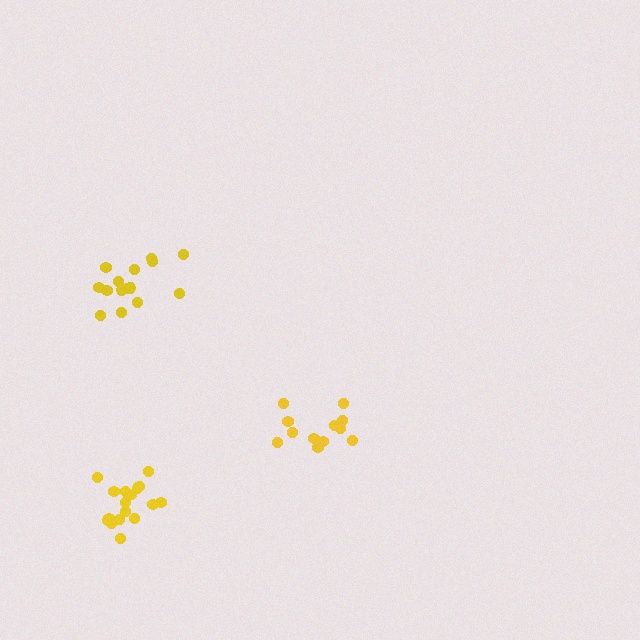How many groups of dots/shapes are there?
There are 3 groups.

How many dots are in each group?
Group 1: 13 dots, Group 2: 15 dots, Group 3: 17 dots (45 total).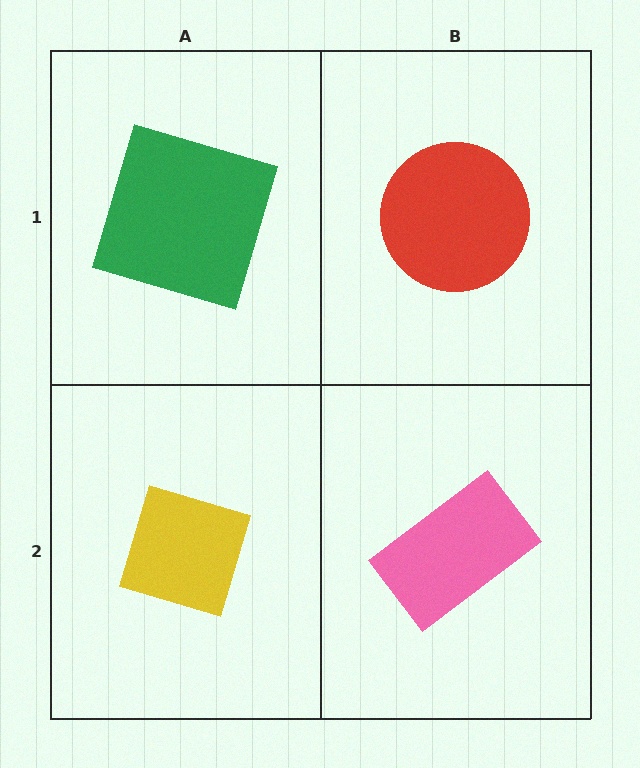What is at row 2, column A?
A yellow diamond.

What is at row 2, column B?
A pink rectangle.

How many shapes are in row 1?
2 shapes.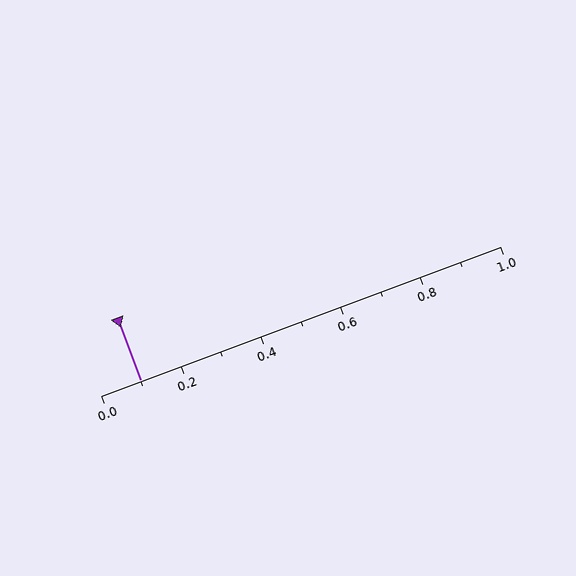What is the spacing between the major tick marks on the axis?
The major ticks are spaced 0.2 apart.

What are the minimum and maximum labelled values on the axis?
The axis runs from 0.0 to 1.0.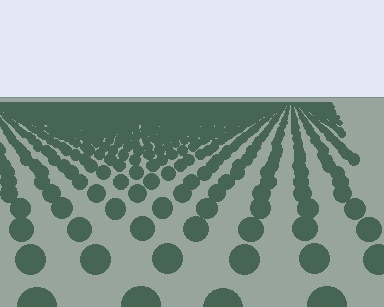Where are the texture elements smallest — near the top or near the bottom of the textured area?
Near the top.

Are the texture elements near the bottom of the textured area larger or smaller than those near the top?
Larger. Near the bottom, elements are closer to the viewer and appear at a bigger on-screen size.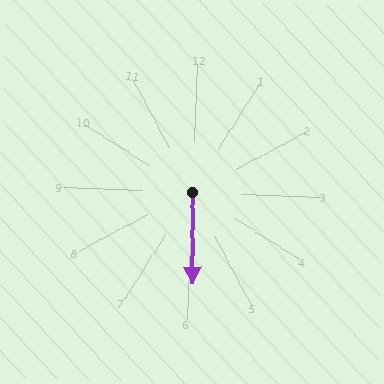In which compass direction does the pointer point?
South.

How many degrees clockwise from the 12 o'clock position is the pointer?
Approximately 178 degrees.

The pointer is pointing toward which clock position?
Roughly 6 o'clock.